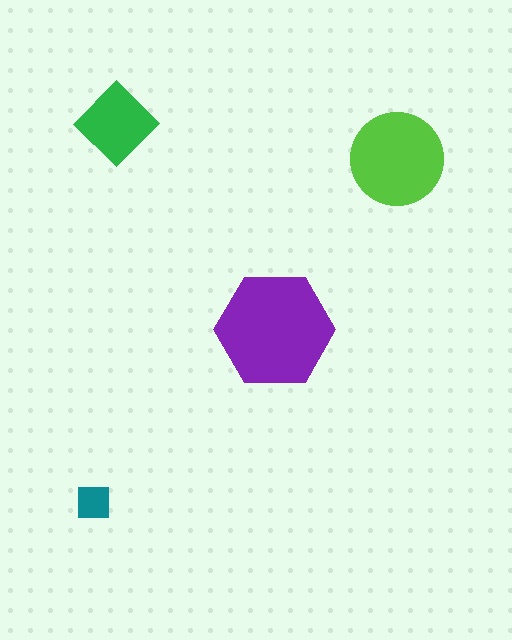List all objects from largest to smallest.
The purple hexagon, the lime circle, the green diamond, the teal square.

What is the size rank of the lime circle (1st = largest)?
2nd.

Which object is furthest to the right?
The lime circle is rightmost.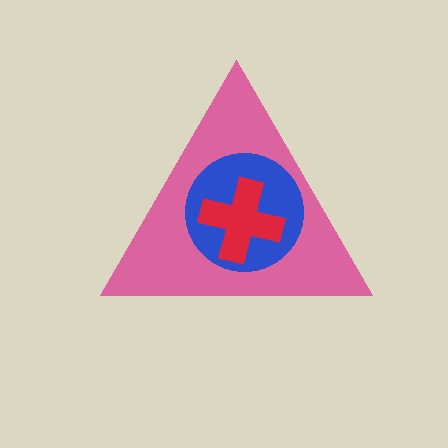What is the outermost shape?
The pink triangle.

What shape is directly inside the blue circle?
The red cross.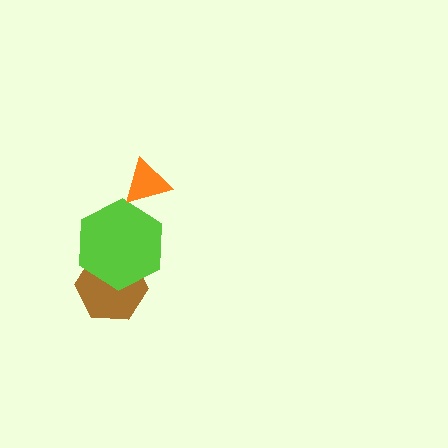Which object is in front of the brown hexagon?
The lime hexagon is in front of the brown hexagon.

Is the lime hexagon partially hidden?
No, no other shape covers it.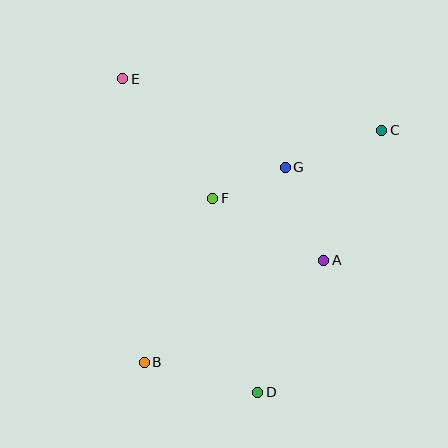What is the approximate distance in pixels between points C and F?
The distance between C and F is approximately 182 pixels.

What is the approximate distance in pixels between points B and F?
The distance between B and F is approximately 178 pixels.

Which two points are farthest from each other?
Points D and E are farthest from each other.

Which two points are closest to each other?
Points F and G are closest to each other.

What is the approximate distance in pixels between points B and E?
The distance between B and E is approximately 284 pixels.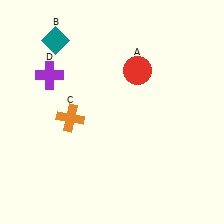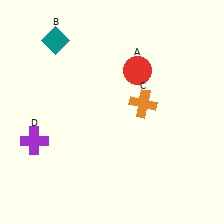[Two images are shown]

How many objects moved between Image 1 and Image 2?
2 objects moved between the two images.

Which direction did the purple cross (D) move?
The purple cross (D) moved down.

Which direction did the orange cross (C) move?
The orange cross (C) moved right.